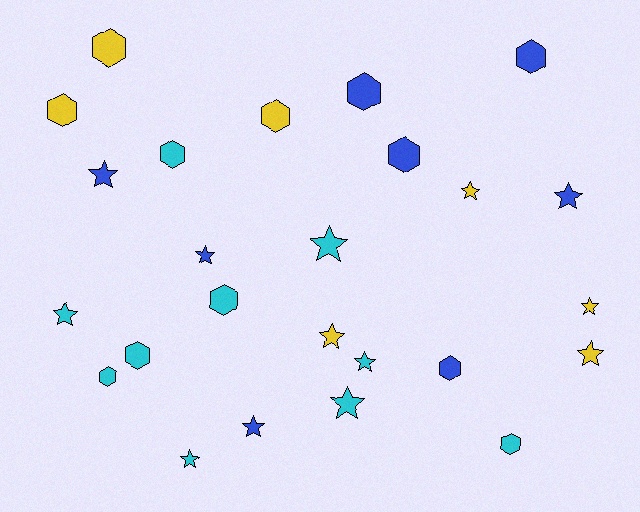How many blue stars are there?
There are 4 blue stars.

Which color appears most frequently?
Cyan, with 10 objects.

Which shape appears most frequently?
Star, with 13 objects.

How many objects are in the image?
There are 25 objects.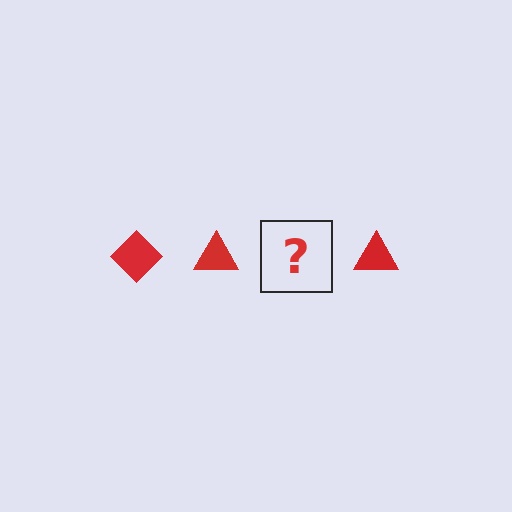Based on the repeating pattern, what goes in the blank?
The blank should be a red diamond.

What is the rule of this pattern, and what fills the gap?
The rule is that the pattern cycles through diamond, triangle shapes in red. The gap should be filled with a red diamond.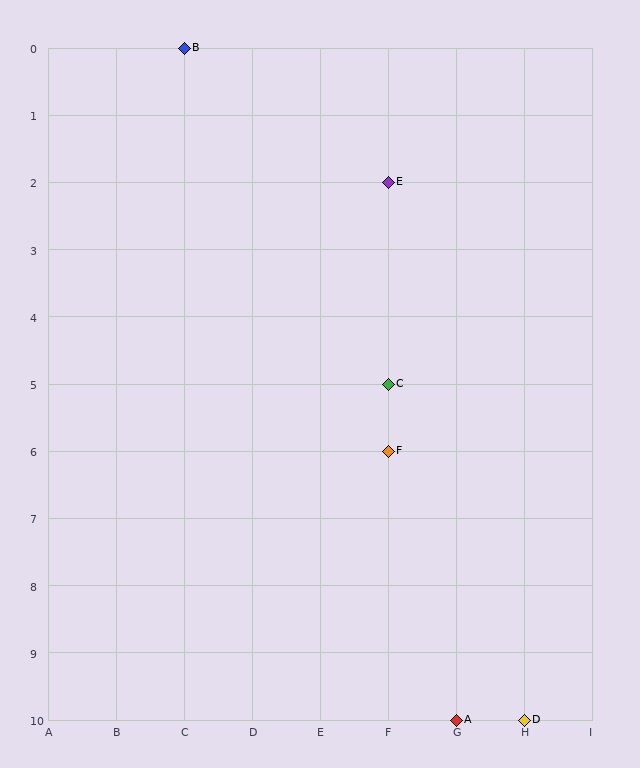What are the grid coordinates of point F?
Point F is at grid coordinates (F, 6).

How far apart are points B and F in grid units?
Points B and F are 3 columns and 6 rows apart (about 6.7 grid units diagonally).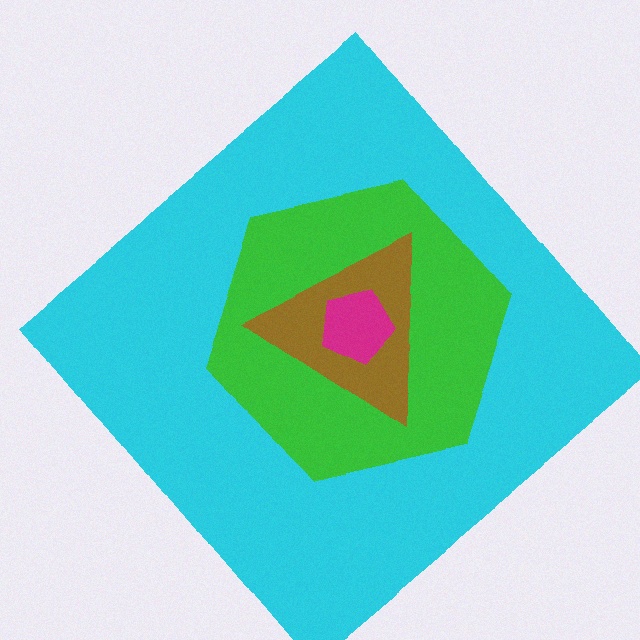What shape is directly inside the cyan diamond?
The green hexagon.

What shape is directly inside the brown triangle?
The magenta pentagon.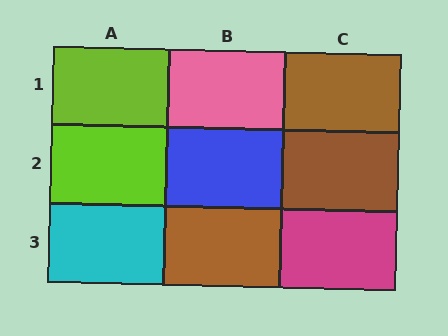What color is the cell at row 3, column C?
Magenta.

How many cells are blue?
1 cell is blue.